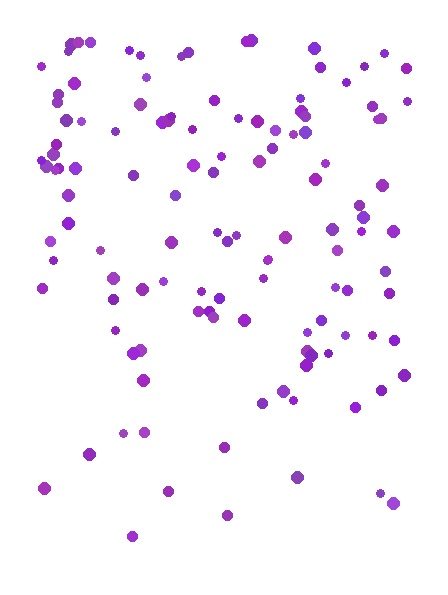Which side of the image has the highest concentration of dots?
The top.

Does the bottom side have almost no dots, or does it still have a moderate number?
Still a moderate number, just noticeably fewer than the top.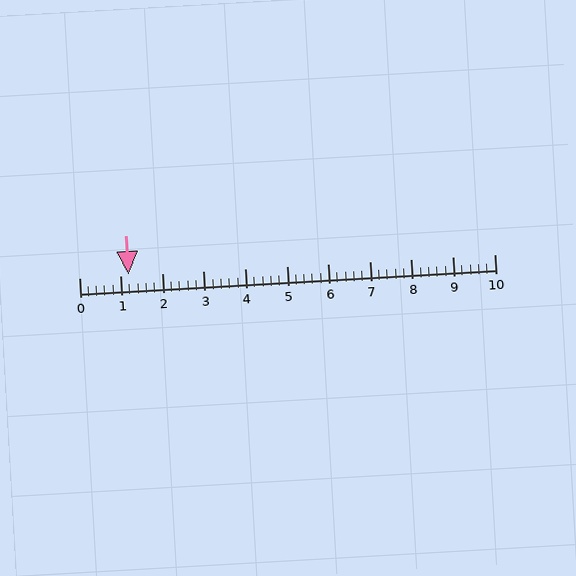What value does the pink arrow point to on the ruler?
The pink arrow points to approximately 1.2.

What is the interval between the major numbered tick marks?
The major tick marks are spaced 1 units apart.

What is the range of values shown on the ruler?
The ruler shows values from 0 to 10.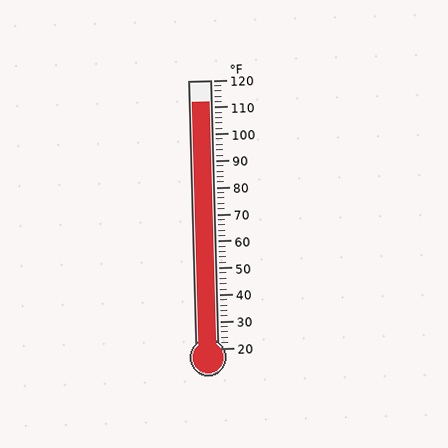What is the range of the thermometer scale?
The thermometer scale ranges from 20°F to 120°F.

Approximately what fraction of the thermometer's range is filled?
The thermometer is filled to approximately 90% of its range.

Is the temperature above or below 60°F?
The temperature is above 60°F.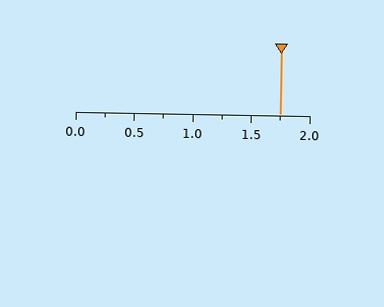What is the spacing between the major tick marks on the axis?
The major ticks are spaced 0.5 apart.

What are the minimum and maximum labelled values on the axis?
The axis runs from 0.0 to 2.0.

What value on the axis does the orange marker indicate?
The marker indicates approximately 1.75.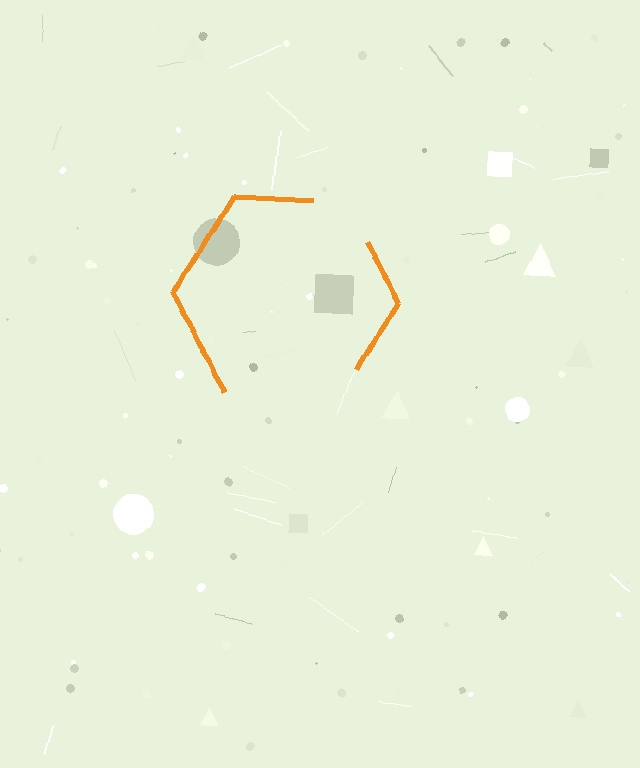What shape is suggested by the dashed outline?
The dashed outline suggests a hexagon.